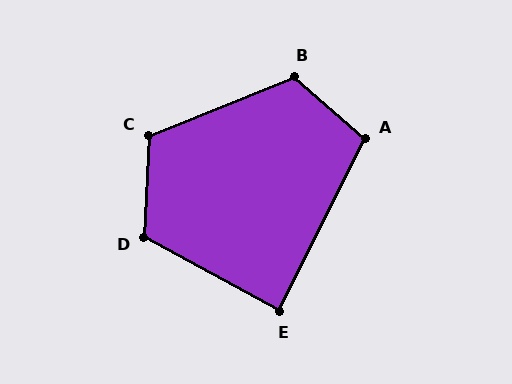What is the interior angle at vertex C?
Approximately 115 degrees (obtuse).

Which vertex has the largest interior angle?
B, at approximately 117 degrees.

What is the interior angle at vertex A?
Approximately 105 degrees (obtuse).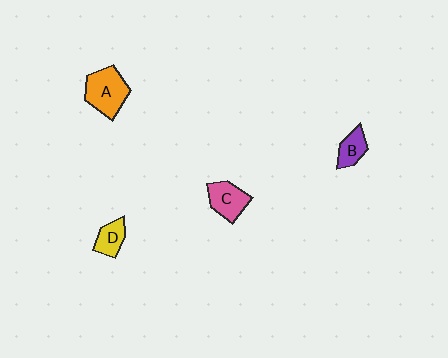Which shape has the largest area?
Shape A (orange).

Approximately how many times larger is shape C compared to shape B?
Approximately 1.4 times.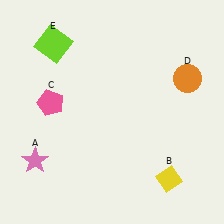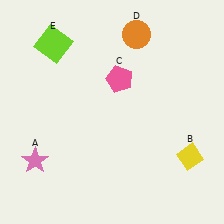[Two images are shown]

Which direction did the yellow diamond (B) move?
The yellow diamond (B) moved up.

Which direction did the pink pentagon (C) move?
The pink pentagon (C) moved right.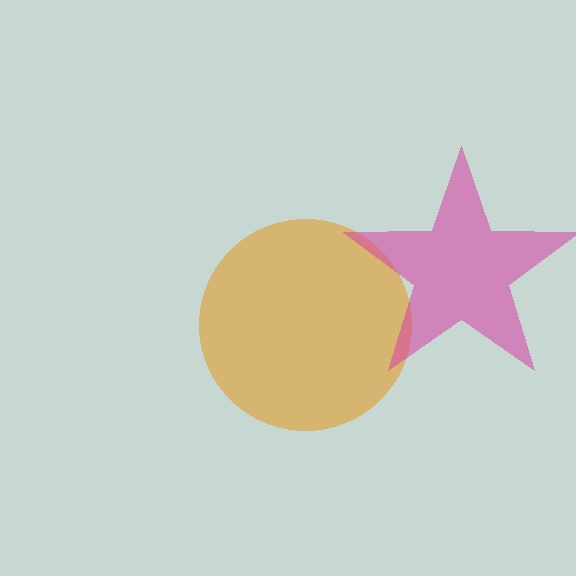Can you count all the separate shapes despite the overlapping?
Yes, there are 2 separate shapes.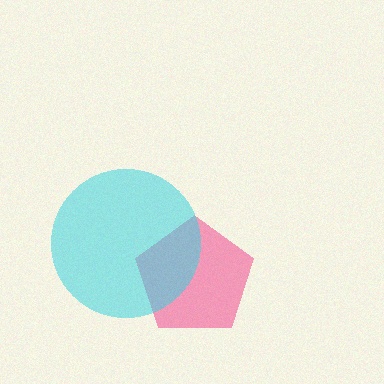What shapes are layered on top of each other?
The layered shapes are: a pink pentagon, a cyan circle.